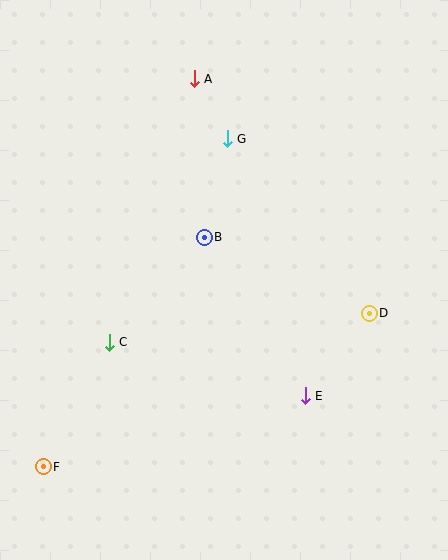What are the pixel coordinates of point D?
Point D is at (369, 313).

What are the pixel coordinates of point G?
Point G is at (227, 139).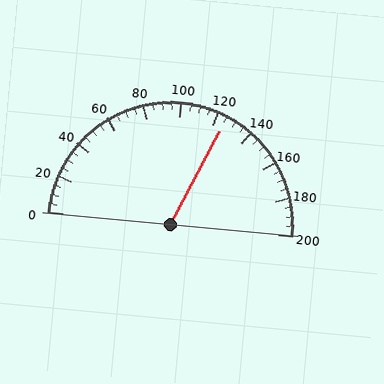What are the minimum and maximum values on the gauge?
The gauge ranges from 0 to 200.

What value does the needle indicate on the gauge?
The needle indicates approximately 125.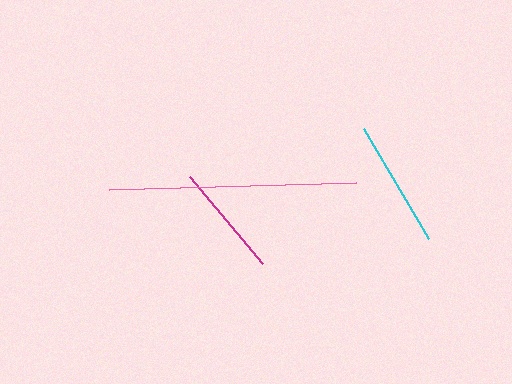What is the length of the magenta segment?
The magenta segment is approximately 113 pixels long.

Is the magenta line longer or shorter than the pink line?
The pink line is longer than the magenta line.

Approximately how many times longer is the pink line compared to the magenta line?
The pink line is approximately 2.2 times the length of the magenta line.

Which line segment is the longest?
The pink line is the longest at approximately 247 pixels.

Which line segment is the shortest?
The magenta line is the shortest at approximately 113 pixels.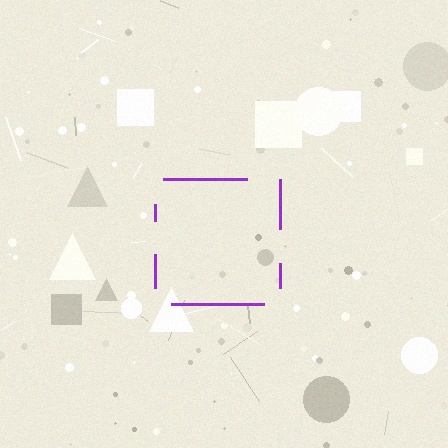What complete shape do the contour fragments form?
The contour fragments form a square.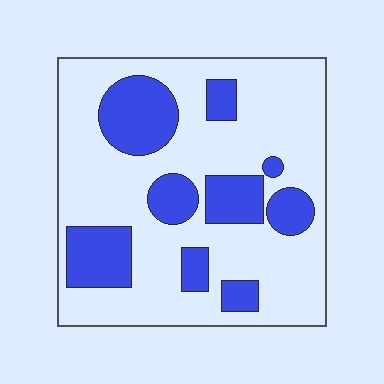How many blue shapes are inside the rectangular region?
9.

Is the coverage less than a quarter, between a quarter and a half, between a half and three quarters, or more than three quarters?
Between a quarter and a half.